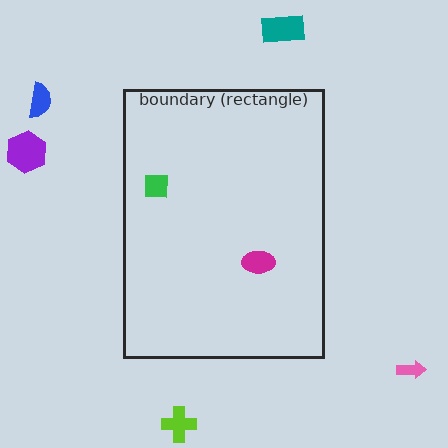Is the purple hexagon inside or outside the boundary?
Outside.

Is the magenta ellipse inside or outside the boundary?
Inside.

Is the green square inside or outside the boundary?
Inside.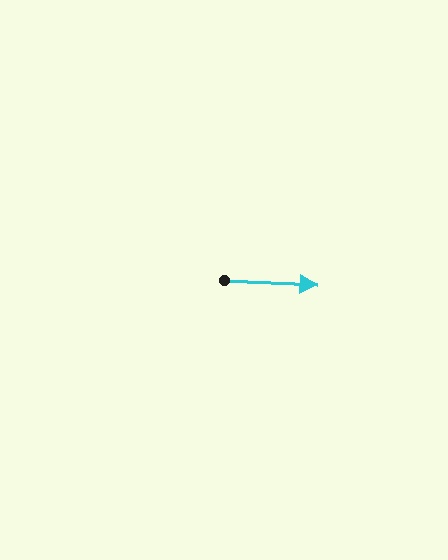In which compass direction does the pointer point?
East.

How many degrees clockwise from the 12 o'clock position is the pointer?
Approximately 93 degrees.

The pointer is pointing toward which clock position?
Roughly 3 o'clock.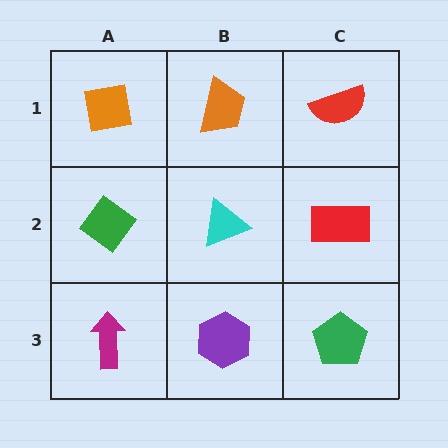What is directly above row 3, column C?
A red rectangle.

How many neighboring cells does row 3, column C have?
2.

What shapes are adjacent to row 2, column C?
A red semicircle (row 1, column C), a green pentagon (row 3, column C), a cyan triangle (row 2, column B).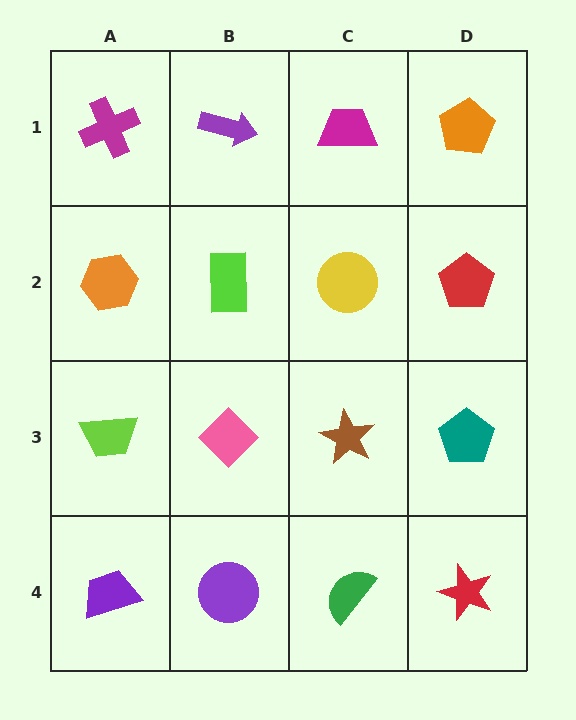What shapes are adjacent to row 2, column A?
A magenta cross (row 1, column A), a lime trapezoid (row 3, column A), a lime rectangle (row 2, column B).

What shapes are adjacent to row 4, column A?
A lime trapezoid (row 3, column A), a purple circle (row 4, column B).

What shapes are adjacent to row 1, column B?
A lime rectangle (row 2, column B), a magenta cross (row 1, column A), a magenta trapezoid (row 1, column C).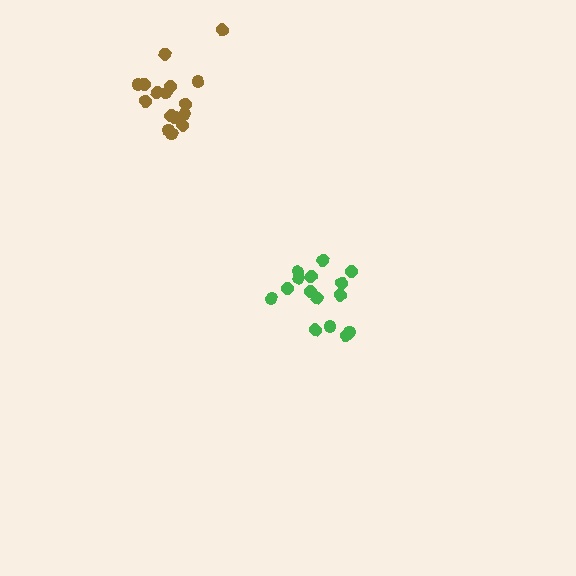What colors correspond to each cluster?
The clusters are colored: green, brown.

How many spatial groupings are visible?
There are 2 spatial groupings.